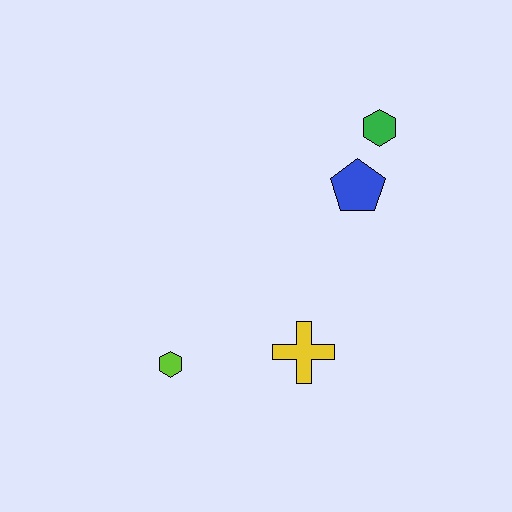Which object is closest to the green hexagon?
The blue pentagon is closest to the green hexagon.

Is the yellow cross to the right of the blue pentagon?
No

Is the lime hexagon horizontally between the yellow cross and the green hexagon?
No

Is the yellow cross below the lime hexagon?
No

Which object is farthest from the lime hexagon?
The green hexagon is farthest from the lime hexagon.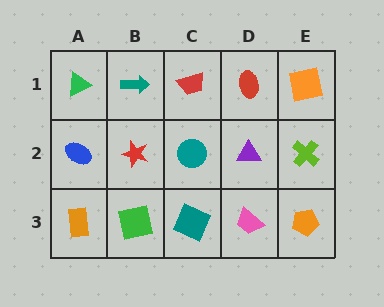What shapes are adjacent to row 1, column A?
A blue ellipse (row 2, column A), a teal arrow (row 1, column B).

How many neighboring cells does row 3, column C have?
3.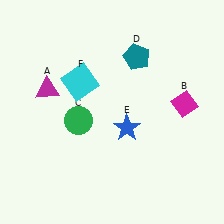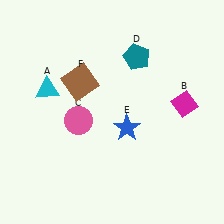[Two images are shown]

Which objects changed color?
A changed from magenta to cyan. C changed from green to pink. F changed from cyan to brown.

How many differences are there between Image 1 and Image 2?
There are 3 differences between the two images.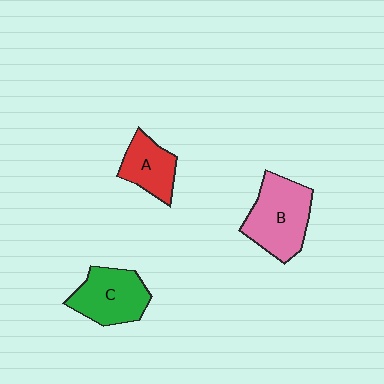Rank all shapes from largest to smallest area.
From largest to smallest: B (pink), C (green), A (red).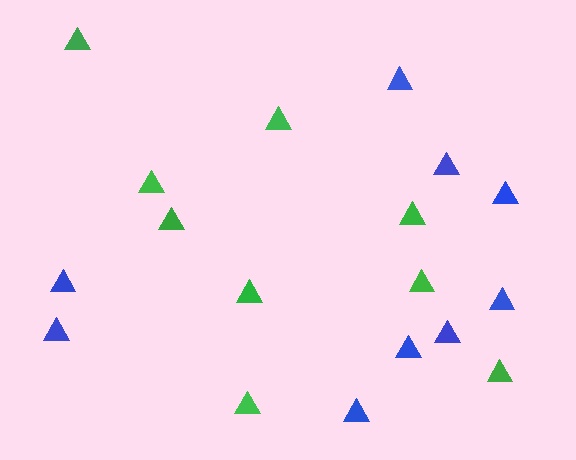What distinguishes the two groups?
There are 2 groups: one group of green triangles (9) and one group of blue triangles (9).